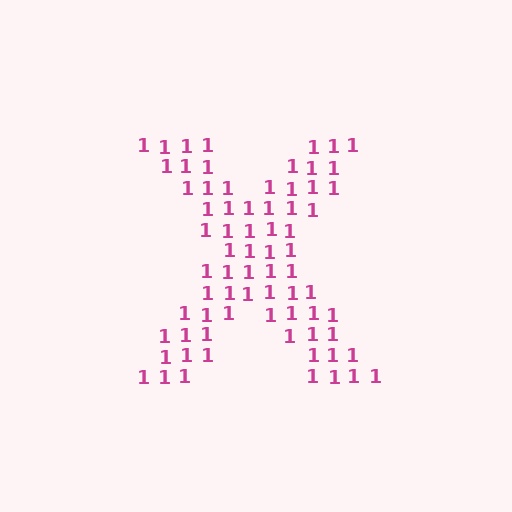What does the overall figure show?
The overall figure shows the letter X.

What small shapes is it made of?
It is made of small digit 1's.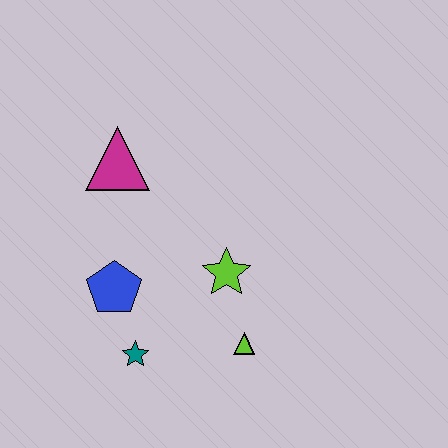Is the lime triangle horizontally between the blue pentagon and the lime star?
No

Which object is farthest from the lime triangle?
The magenta triangle is farthest from the lime triangle.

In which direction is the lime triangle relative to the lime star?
The lime triangle is below the lime star.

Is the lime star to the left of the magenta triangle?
No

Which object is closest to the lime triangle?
The lime star is closest to the lime triangle.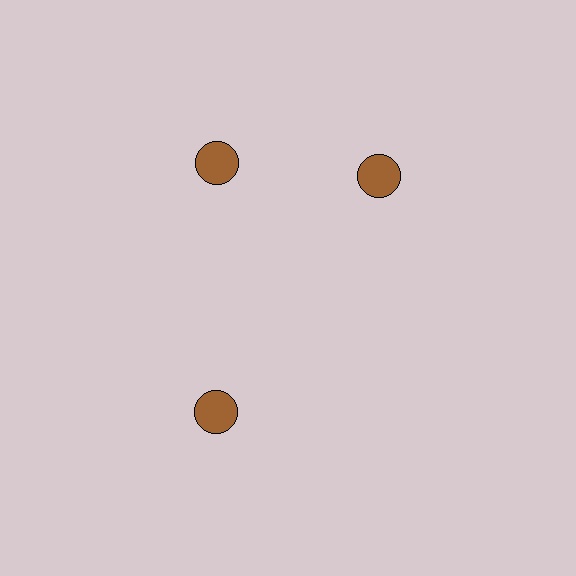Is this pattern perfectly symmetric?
No. The 3 brown circles are arranged in a ring, but one element near the 3 o'clock position is rotated out of alignment along the ring, breaking the 3-fold rotational symmetry.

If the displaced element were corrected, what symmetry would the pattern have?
It would have 3-fold rotational symmetry — the pattern would map onto itself every 120 degrees.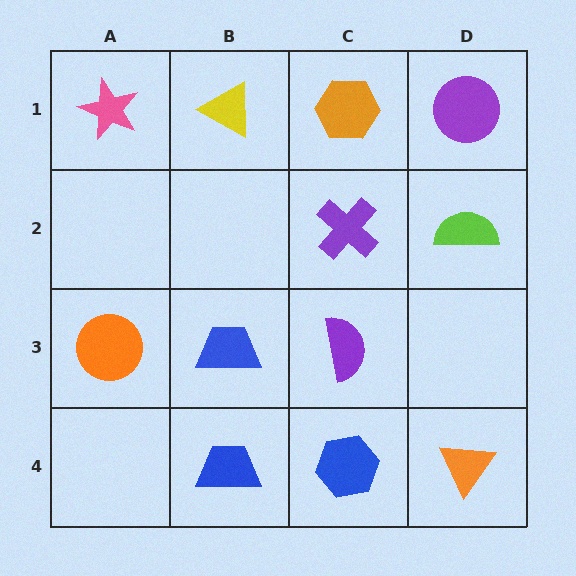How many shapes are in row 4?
3 shapes.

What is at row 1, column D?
A purple circle.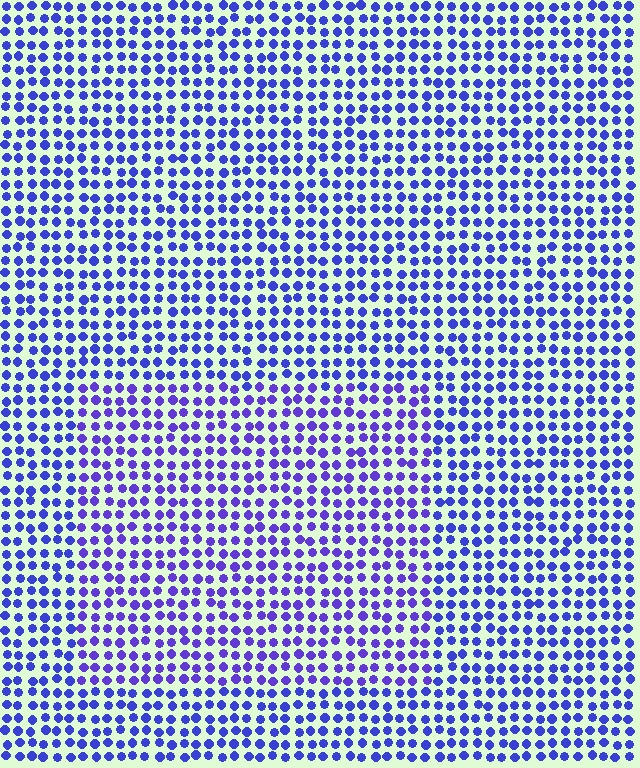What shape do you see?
I see a rectangle.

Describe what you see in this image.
The image is filled with small blue elements in a uniform arrangement. A rectangle-shaped region is visible where the elements are tinted to a slightly different hue, forming a subtle color boundary.